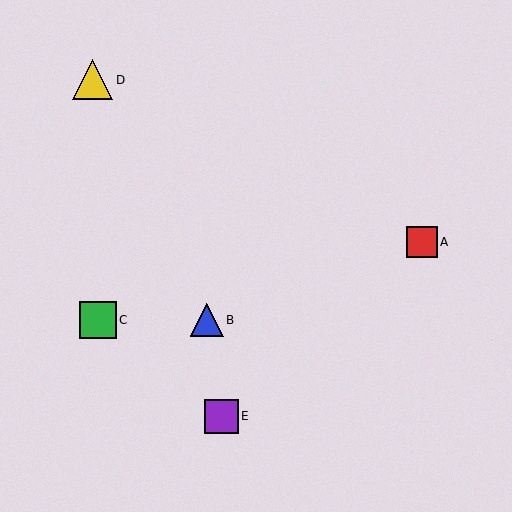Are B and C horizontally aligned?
Yes, both are at y≈320.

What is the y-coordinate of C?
Object C is at y≈320.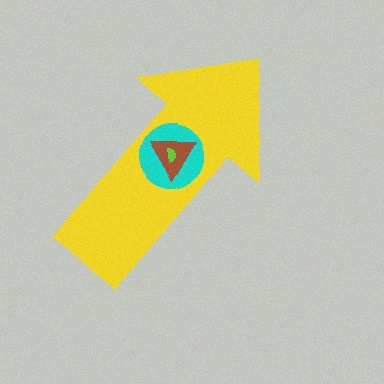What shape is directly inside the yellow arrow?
The cyan circle.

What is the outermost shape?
The yellow arrow.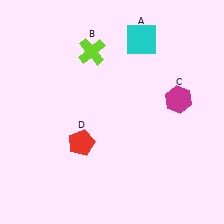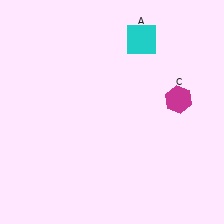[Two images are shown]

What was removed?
The red pentagon (D), the lime cross (B) were removed in Image 2.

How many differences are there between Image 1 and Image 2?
There are 2 differences between the two images.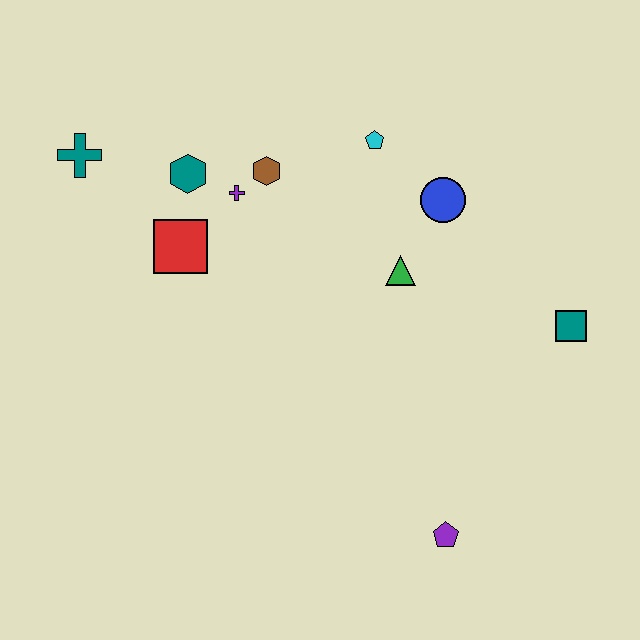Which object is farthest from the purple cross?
The purple pentagon is farthest from the purple cross.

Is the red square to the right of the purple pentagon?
No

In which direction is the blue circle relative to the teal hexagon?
The blue circle is to the right of the teal hexagon.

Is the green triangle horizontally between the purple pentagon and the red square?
Yes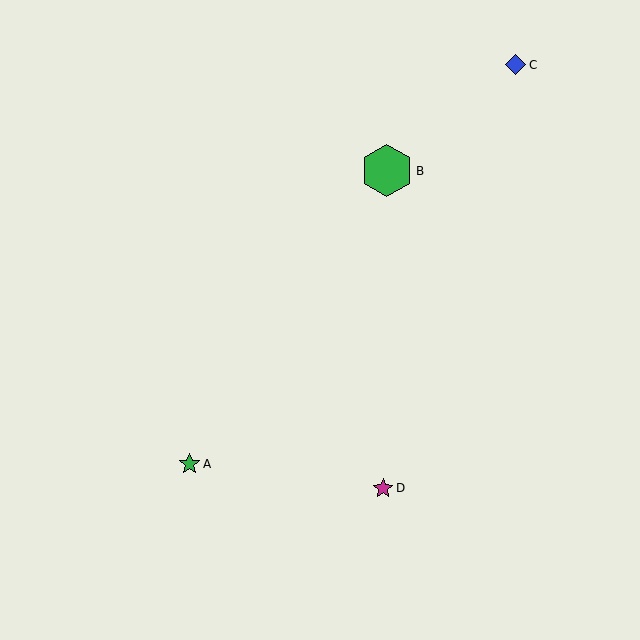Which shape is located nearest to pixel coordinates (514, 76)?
The blue diamond (labeled C) at (516, 65) is nearest to that location.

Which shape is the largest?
The green hexagon (labeled B) is the largest.